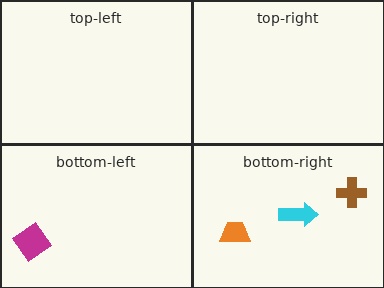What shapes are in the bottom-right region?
The orange trapezoid, the brown cross, the cyan arrow.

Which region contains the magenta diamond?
The bottom-left region.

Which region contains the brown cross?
The bottom-right region.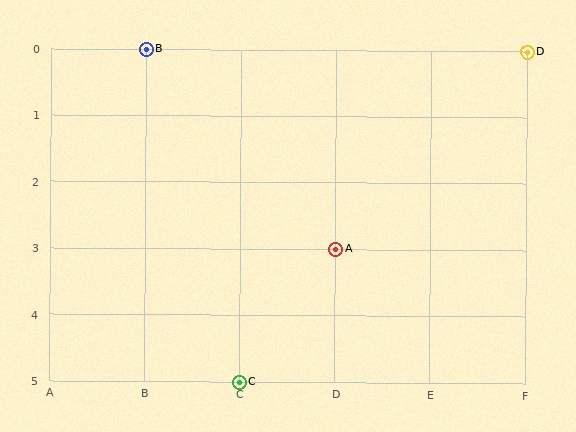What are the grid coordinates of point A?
Point A is at grid coordinates (D, 3).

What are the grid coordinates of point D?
Point D is at grid coordinates (F, 0).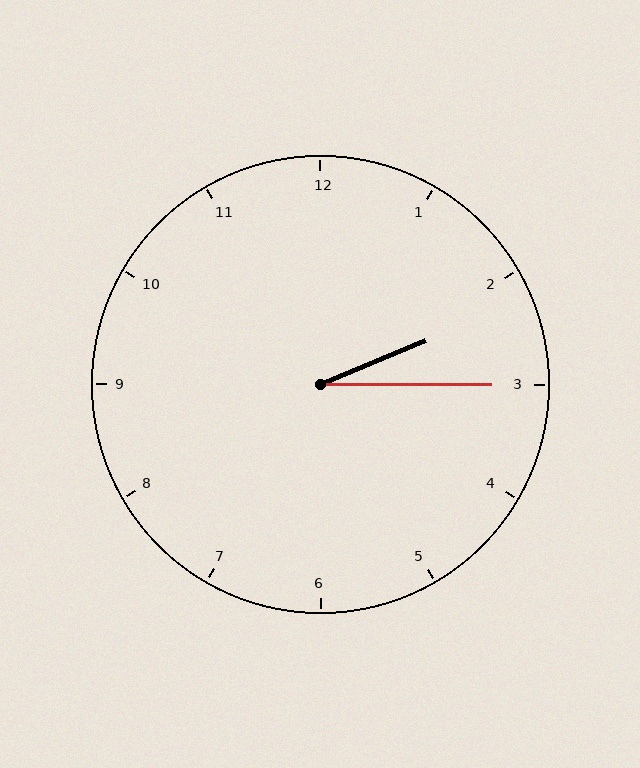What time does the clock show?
2:15.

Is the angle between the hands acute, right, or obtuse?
It is acute.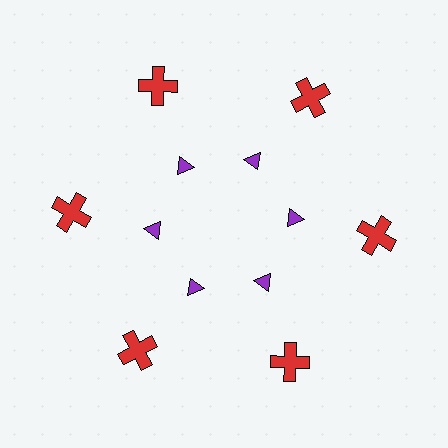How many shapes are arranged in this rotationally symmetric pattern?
There are 12 shapes, arranged in 6 groups of 2.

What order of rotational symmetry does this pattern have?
This pattern has 6-fold rotational symmetry.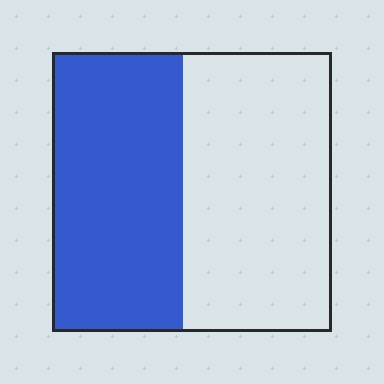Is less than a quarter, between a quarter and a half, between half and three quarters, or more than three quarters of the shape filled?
Between a quarter and a half.